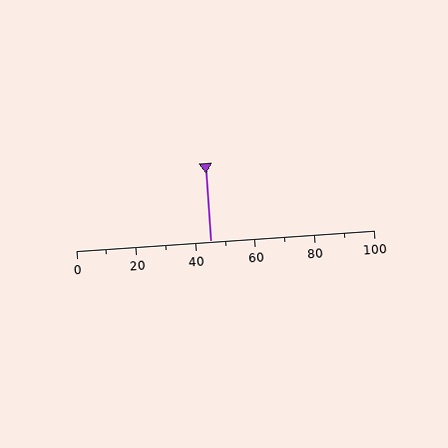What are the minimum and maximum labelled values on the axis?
The axis runs from 0 to 100.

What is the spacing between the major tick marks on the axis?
The major ticks are spaced 20 apart.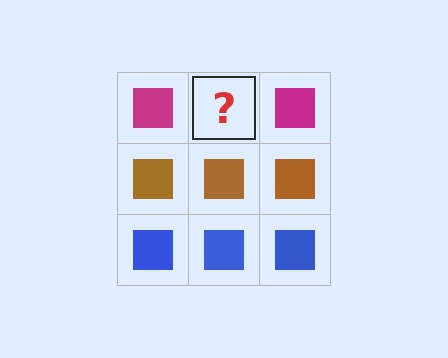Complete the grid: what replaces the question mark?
The question mark should be replaced with a magenta square.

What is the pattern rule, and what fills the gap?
The rule is that each row has a consistent color. The gap should be filled with a magenta square.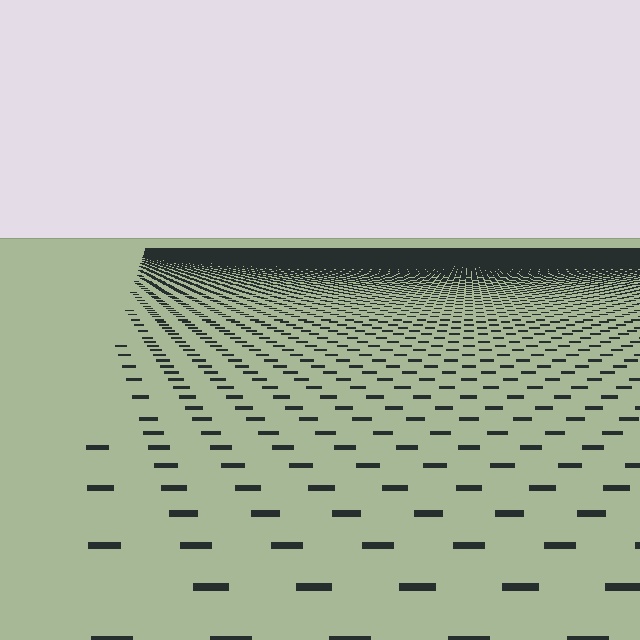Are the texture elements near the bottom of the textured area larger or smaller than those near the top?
Larger. Near the bottom, elements are closer to the viewer and appear at a bigger on-screen size.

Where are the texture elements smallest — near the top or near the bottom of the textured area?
Near the top.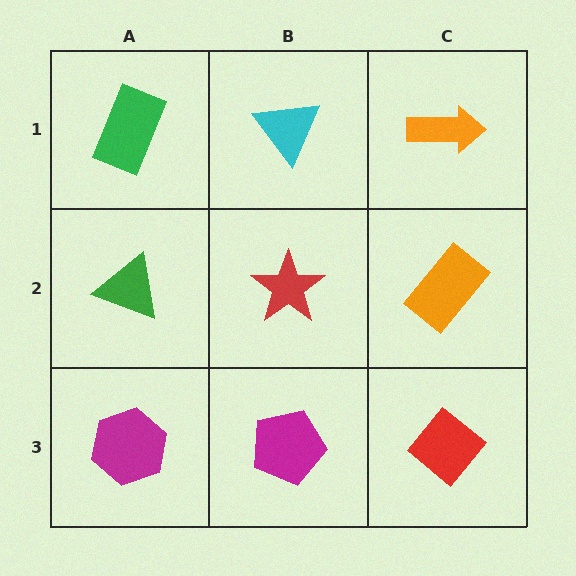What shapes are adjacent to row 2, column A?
A green rectangle (row 1, column A), a magenta hexagon (row 3, column A), a red star (row 2, column B).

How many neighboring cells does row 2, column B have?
4.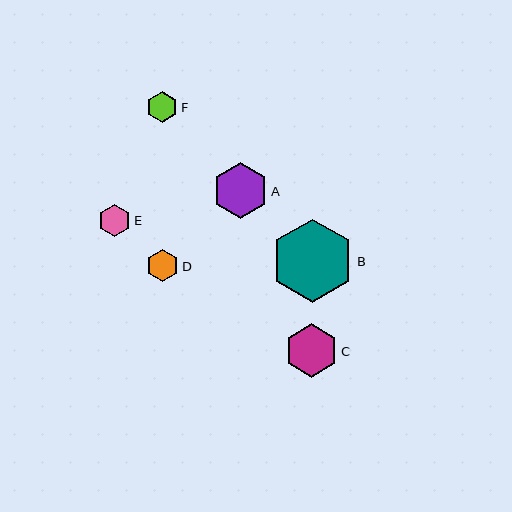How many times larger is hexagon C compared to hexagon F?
Hexagon C is approximately 1.7 times the size of hexagon F.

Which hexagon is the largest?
Hexagon B is the largest with a size of approximately 83 pixels.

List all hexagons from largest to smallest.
From largest to smallest: B, A, C, D, E, F.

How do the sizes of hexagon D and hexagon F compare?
Hexagon D and hexagon F are approximately the same size.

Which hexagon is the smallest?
Hexagon F is the smallest with a size of approximately 31 pixels.